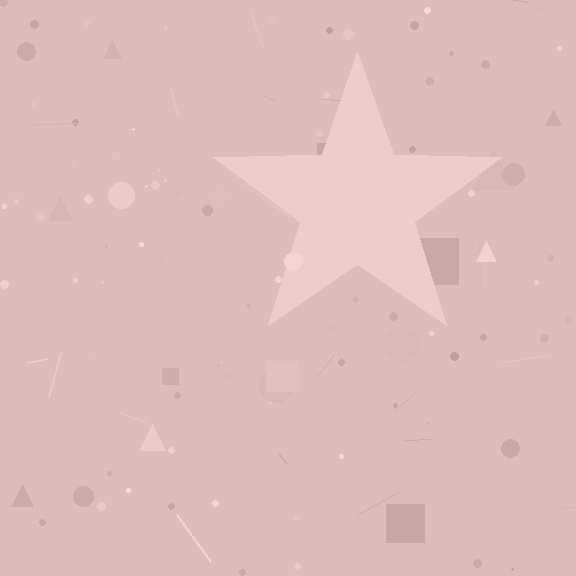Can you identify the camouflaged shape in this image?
The camouflaged shape is a star.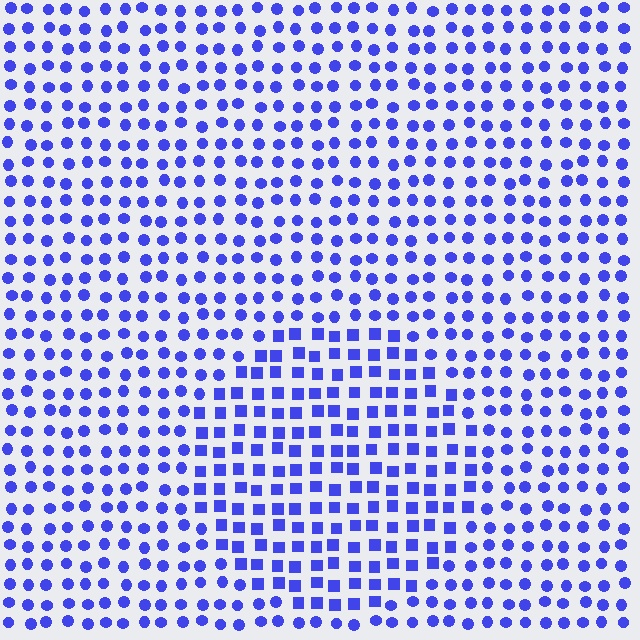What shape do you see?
I see a circle.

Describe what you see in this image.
The image is filled with small blue elements arranged in a uniform grid. A circle-shaped region contains squares, while the surrounding area contains circles. The boundary is defined purely by the change in element shape.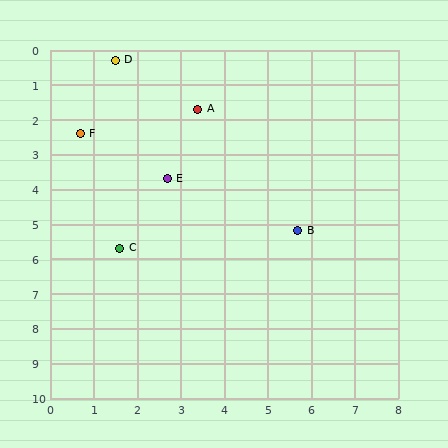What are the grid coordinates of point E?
Point E is at approximately (2.7, 3.7).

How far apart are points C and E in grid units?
Points C and E are about 2.3 grid units apart.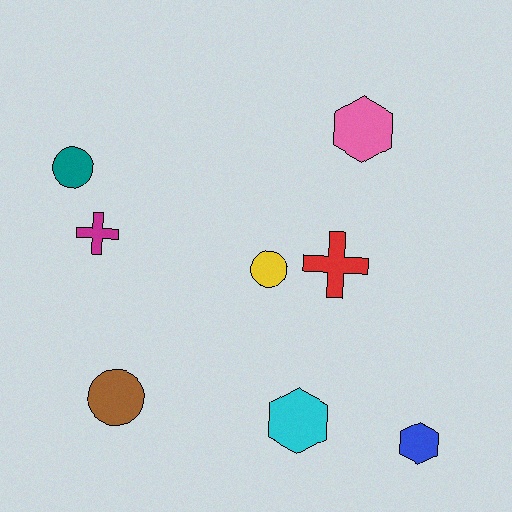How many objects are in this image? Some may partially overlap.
There are 8 objects.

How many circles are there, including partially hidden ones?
There are 3 circles.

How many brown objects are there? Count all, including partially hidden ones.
There is 1 brown object.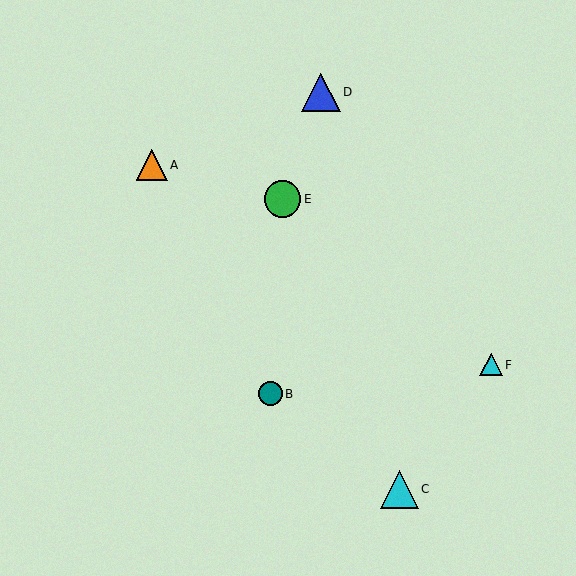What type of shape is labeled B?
Shape B is a teal circle.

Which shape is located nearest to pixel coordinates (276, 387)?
The teal circle (labeled B) at (270, 394) is nearest to that location.